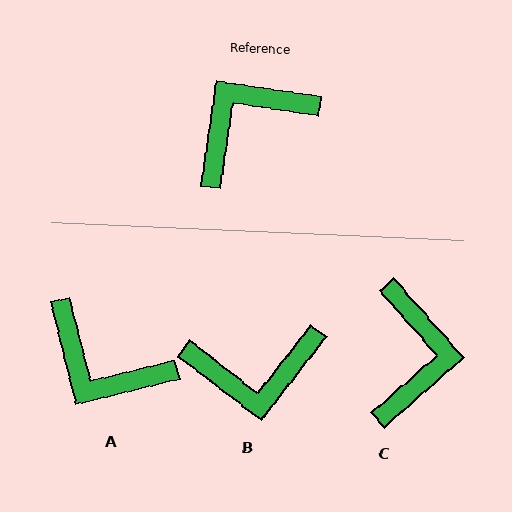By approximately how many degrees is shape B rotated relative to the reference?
Approximately 151 degrees counter-clockwise.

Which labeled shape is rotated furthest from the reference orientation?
B, about 151 degrees away.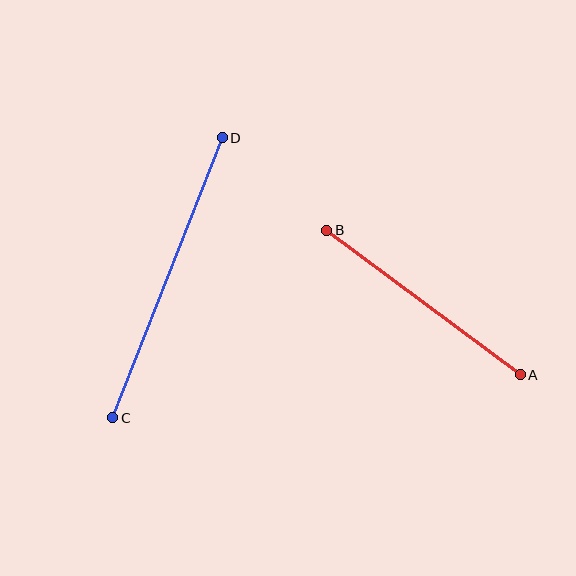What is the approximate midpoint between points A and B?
The midpoint is at approximately (423, 303) pixels.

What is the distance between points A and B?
The distance is approximately 242 pixels.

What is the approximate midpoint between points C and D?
The midpoint is at approximately (167, 278) pixels.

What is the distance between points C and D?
The distance is approximately 301 pixels.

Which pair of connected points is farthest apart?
Points C and D are farthest apart.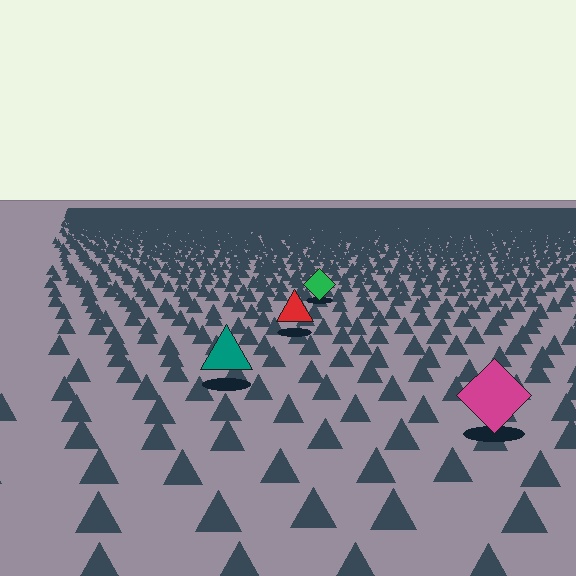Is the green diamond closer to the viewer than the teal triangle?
No. The teal triangle is closer — you can tell from the texture gradient: the ground texture is coarser near it.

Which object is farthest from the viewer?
The green diamond is farthest from the viewer. It appears smaller and the ground texture around it is denser.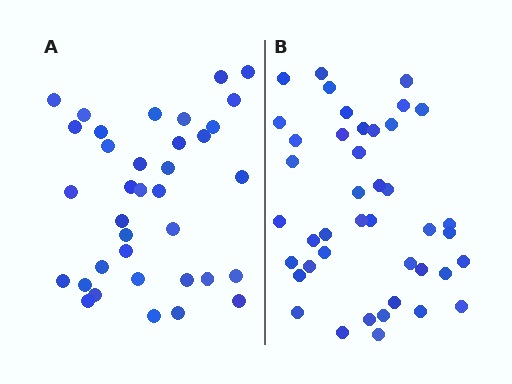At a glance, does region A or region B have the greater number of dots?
Region B (the right region) has more dots.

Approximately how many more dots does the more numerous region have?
Region B has about 6 more dots than region A.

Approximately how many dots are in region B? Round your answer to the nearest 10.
About 40 dots. (The exact count is 42, which rounds to 40.)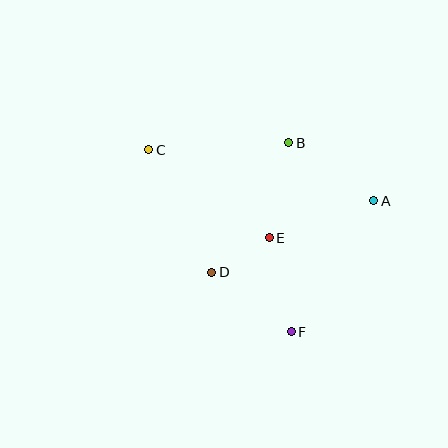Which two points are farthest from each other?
Points C and F are farthest from each other.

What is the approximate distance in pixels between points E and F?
The distance between E and F is approximately 96 pixels.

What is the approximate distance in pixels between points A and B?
The distance between A and B is approximately 103 pixels.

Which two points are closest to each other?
Points D and E are closest to each other.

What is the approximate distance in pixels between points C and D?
The distance between C and D is approximately 137 pixels.